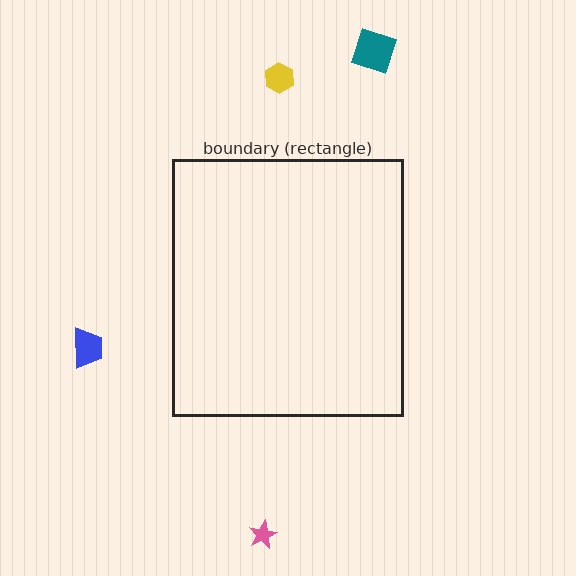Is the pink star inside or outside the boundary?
Outside.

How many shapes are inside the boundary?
0 inside, 4 outside.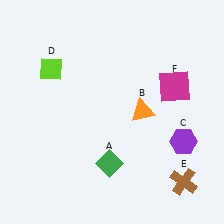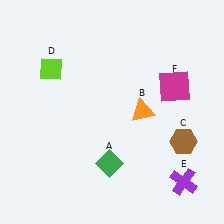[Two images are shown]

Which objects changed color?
C changed from purple to brown. E changed from brown to purple.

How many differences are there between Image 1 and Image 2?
There are 2 differences between the two images.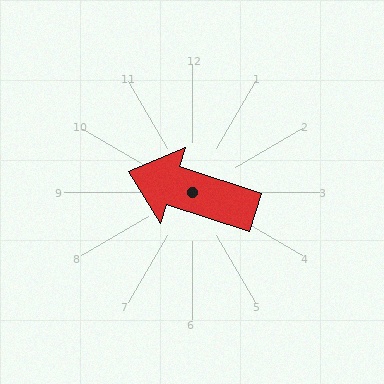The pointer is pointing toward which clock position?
Roughly 10 o'clock.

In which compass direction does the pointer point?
West.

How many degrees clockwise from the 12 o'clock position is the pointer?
Approximately 288 degrees.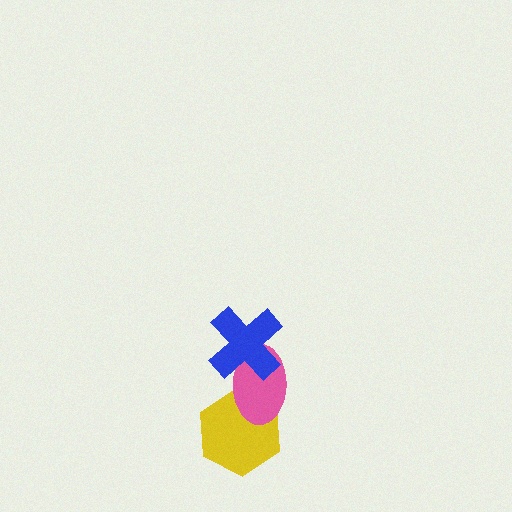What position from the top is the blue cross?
The blue cross is 1st from the top.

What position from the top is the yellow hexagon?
The yellow hexagon is 3rd from the top.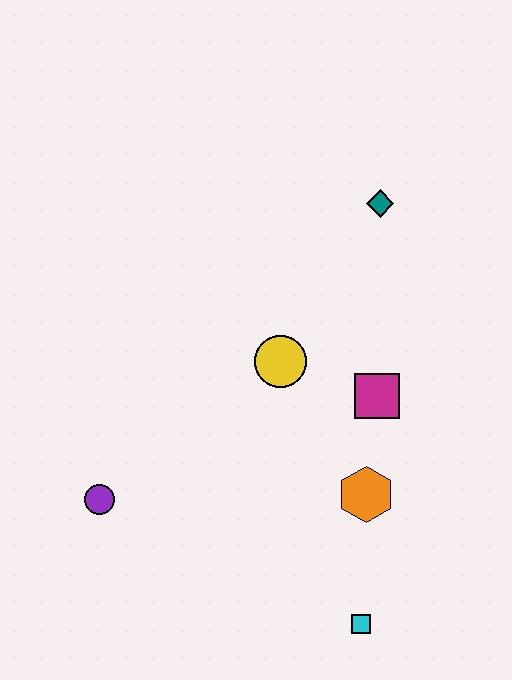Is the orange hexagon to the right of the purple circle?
Yes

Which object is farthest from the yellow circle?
The cyan square is farthest from the yellow circle.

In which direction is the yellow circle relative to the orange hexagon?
The yellow circle is above the orange hexagon.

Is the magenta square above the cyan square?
Yes